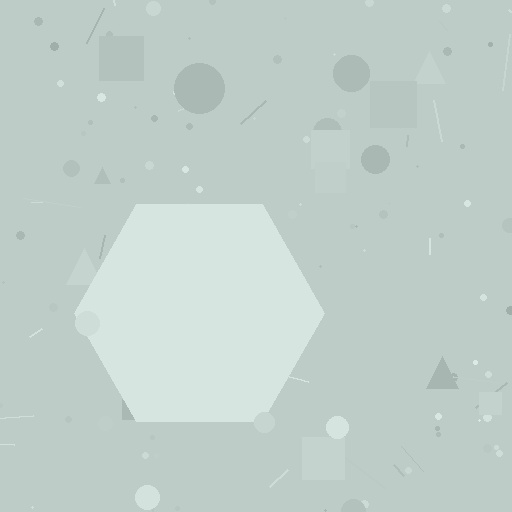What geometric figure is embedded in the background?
A hexagon is embedded in the background.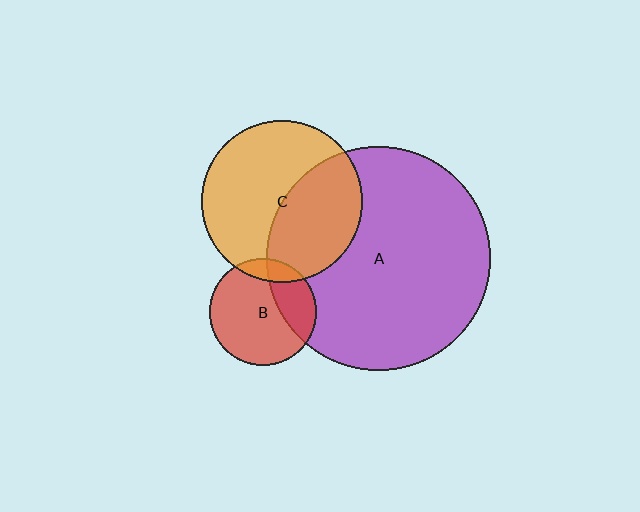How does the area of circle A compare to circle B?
Approximately 4.4 times.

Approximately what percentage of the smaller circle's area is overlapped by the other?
Approximately 40%.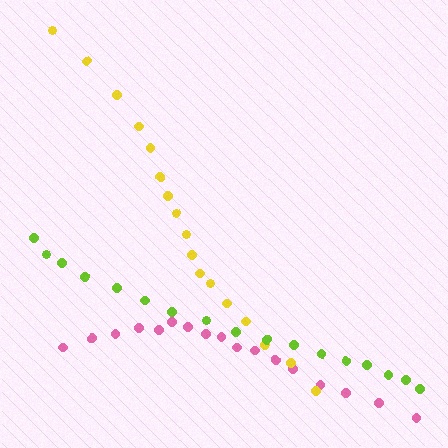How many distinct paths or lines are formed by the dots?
There are 3 distinct paths.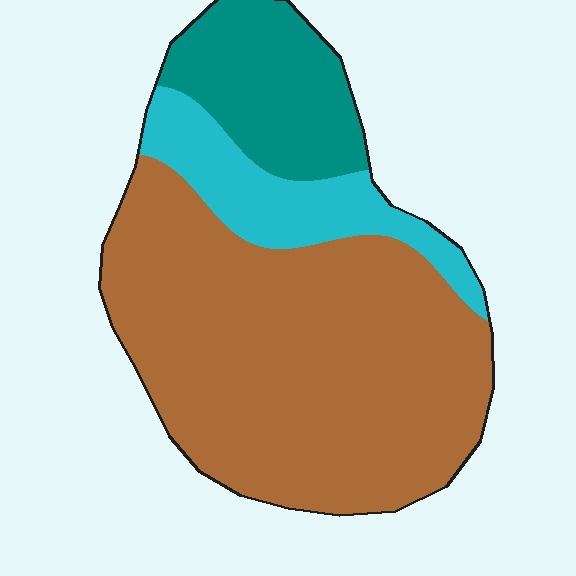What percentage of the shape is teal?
Teal takes up about one sixth (1/6) of the shape.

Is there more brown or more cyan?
Brown.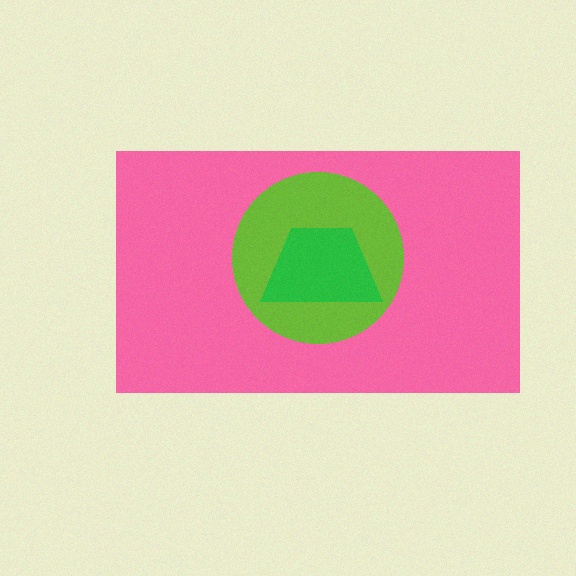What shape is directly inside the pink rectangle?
The lime circle.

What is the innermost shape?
The green trapezoid.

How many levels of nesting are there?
3.